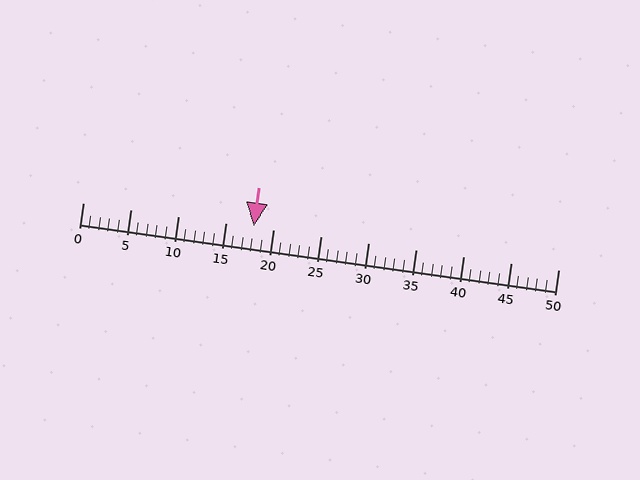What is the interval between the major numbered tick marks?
The major tick marks are spaced 5 units apart.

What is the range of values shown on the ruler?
The ruler shows values from 0 to 50.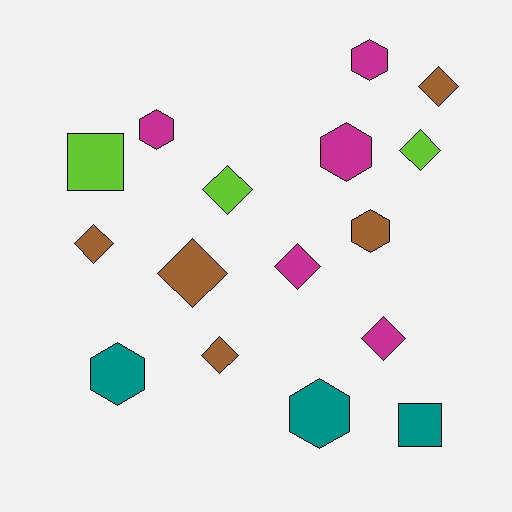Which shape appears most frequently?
Diamond, with 8 objects.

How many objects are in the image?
There are 16 objects.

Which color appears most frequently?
Brown, with 5 objects.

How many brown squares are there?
There are no brown squares.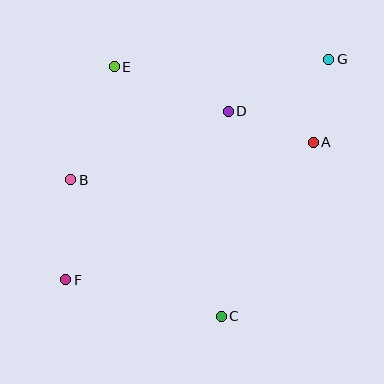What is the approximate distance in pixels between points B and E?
The distance between B and E is approximately 121 pixels.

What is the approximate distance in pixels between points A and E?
The distance between A and E is approximately 213 pixels.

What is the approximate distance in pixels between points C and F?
The distance between C and F is approximately 160 pixels.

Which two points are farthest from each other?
Points F and G are farthest from each other.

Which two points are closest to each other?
Points A and G are closest to each other.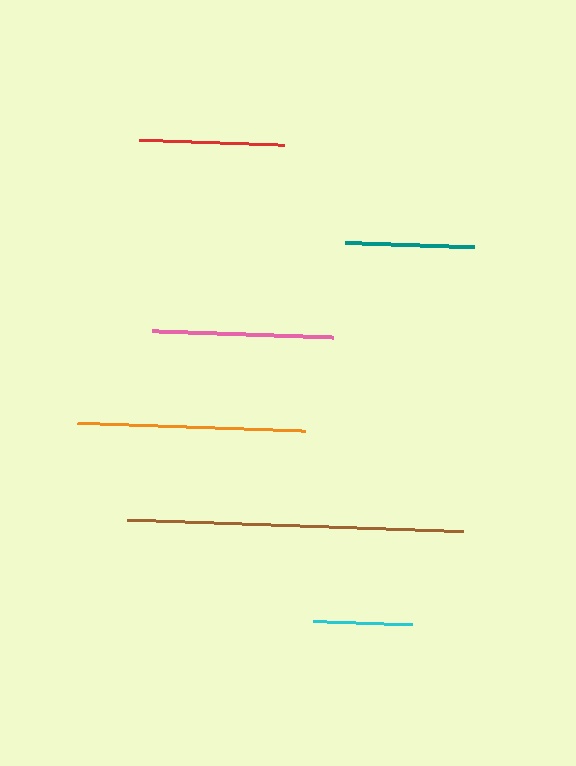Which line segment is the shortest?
The cyan line is the shortest at approximately 100 pixels.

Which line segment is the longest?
The brown line is the longest at approximately 336 pixels.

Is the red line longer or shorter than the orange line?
The orange line is longer than the red line.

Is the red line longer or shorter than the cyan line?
The red line is longer than the cyan line.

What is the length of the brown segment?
The brown segment is approximately 336 pixels long.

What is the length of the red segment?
The red segment is approximately 145 pixels long.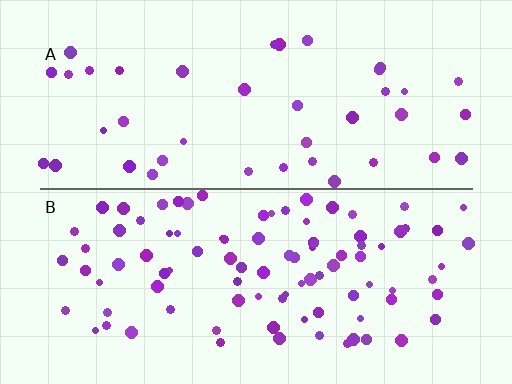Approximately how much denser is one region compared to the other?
Approximately 2.4× — region B over region A.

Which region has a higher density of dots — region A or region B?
B (the bottom).